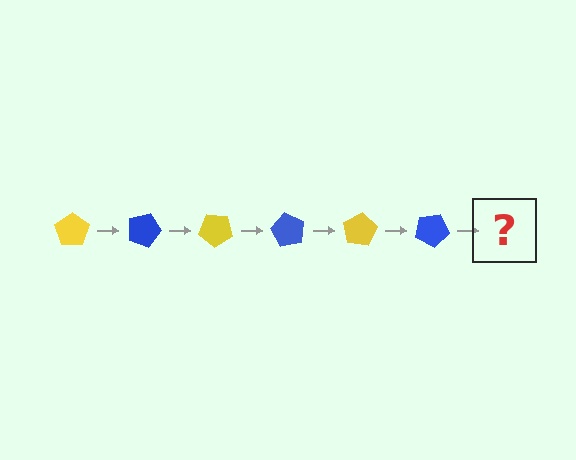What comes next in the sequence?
The next element should be a yellow pentagon, rotated 120 degrees from the start.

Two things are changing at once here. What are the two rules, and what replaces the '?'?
The two rules are that it rotates 20 degrees each step and the color cycles through yellow and blue. The '?' should be a yellow pentagon, rotated 120 degrees from the start.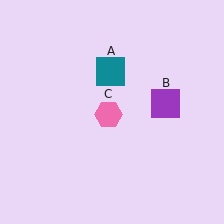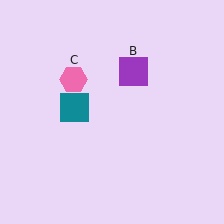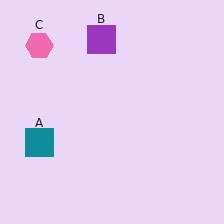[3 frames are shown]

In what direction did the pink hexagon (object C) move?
The pink hexagon (object C) moved up and to the left.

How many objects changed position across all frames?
3 objects changed position: teal square (object A), purple square (object B), pink hexagon (object C).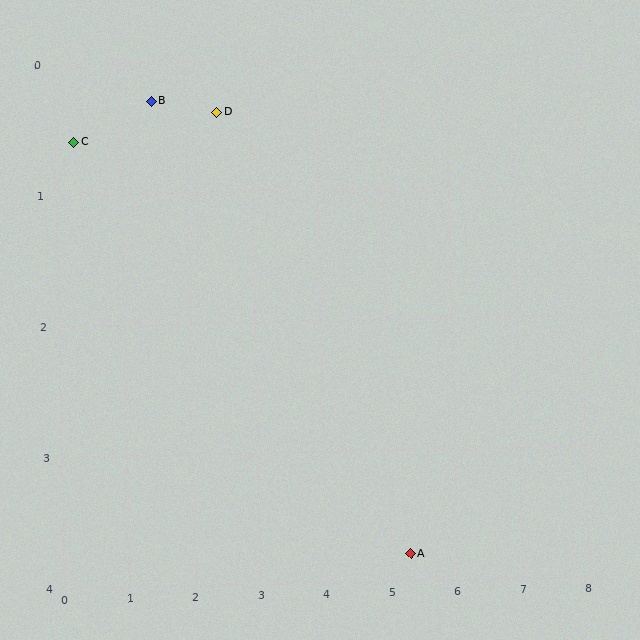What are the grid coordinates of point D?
Point D is at approximately (2.5, 0.4).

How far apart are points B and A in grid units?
Points B and A are about 5.2 grid units apart.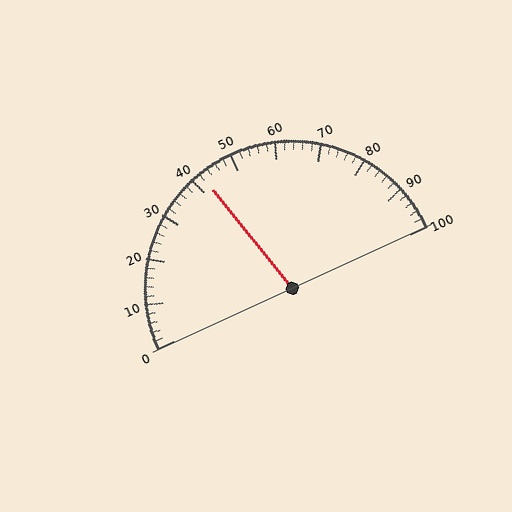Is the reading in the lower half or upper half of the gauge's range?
The reading is in the lower half of the range (0 to 100).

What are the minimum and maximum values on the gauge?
The gauge ranges from 0 to 100.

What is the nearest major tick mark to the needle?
The nearest major tick mark is 40.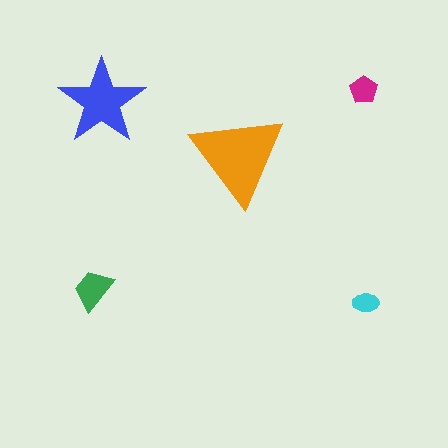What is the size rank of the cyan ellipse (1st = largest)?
5th.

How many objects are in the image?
There are 5 objects in the image.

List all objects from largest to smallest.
The orange triangle, the blue star, the green trapezoid, the magenta pentagon, the cyan ellipse.